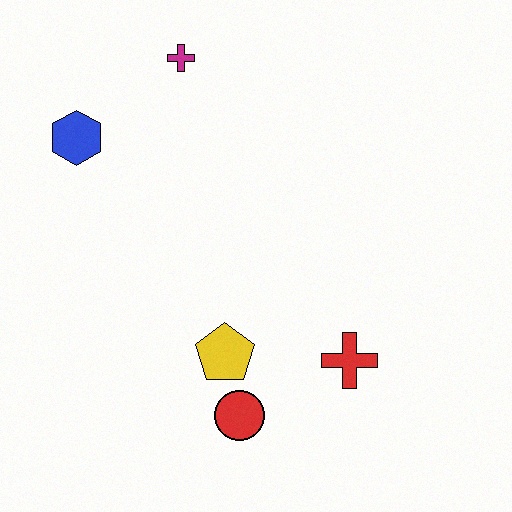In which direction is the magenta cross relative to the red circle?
The magenta cross is above the red circle.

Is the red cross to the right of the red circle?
Yes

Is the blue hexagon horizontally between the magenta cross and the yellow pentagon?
No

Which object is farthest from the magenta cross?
The red circle is farthest from the magenta cross.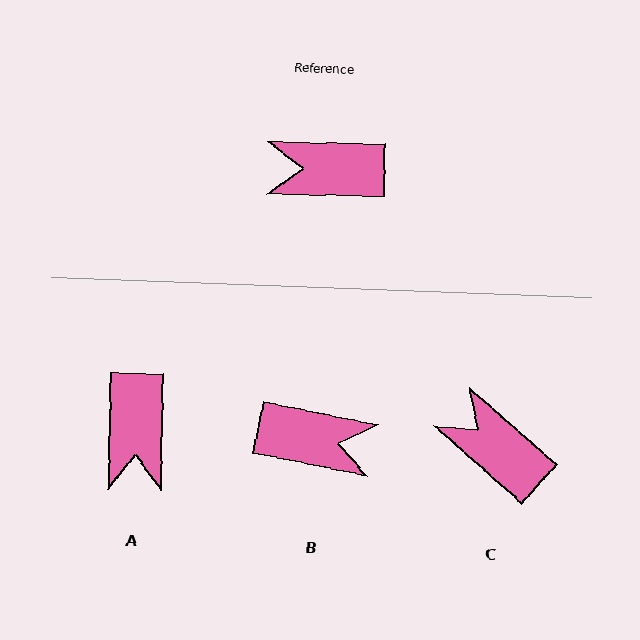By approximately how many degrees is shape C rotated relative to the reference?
Approximately 41 degrees clockwise.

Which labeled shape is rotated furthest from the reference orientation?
B, about 170 degrees away.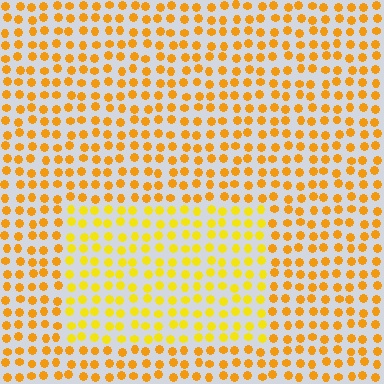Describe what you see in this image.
The image is filled with small orange elements in a uniform arrangement. A rectangle-shaped region is visible where the elements are tinted to a slightly different hue, forming a subtle color boundary.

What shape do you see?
I see a rectangle.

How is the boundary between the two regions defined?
The boundary is defined purely by a slight shift in hue (about 20 degrees). Spacing, size, and orientation are identical on both sides.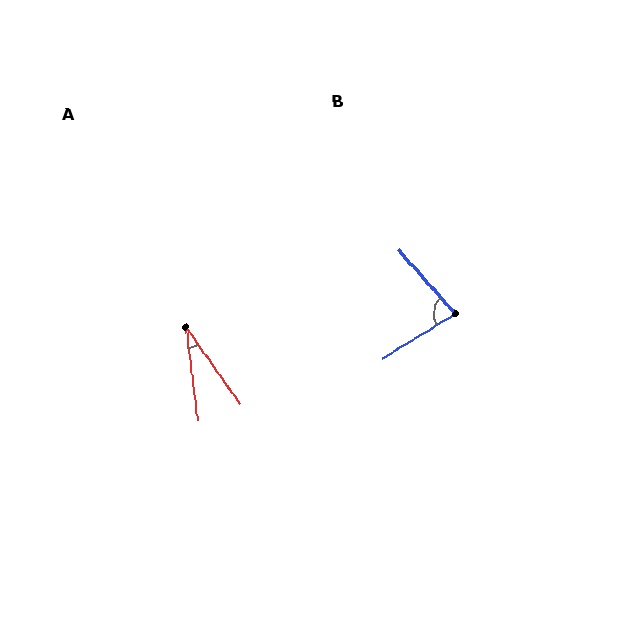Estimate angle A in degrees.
Approximately 28 degrees.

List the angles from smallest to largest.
A (28°), B (80°).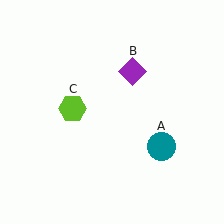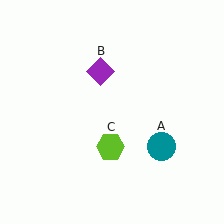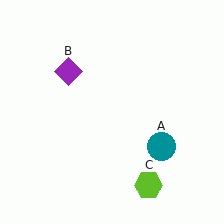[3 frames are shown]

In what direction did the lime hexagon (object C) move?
The lime hexagon (object C) moved down and to the right.